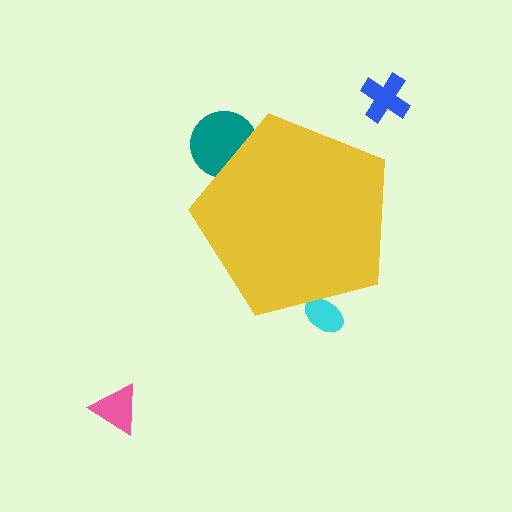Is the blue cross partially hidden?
No, the blue cross is fully visible.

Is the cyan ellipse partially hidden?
Yes, the cyan ellipse is partially hidden behind the yellow pentagon.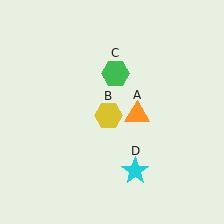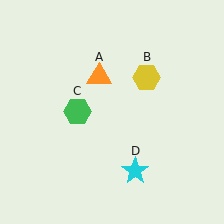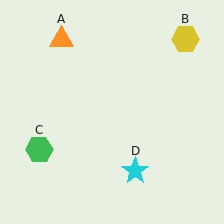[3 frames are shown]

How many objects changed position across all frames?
3 objects changed position: orange triangle (object A), yellow hexagon (object B), green hexagon (object C).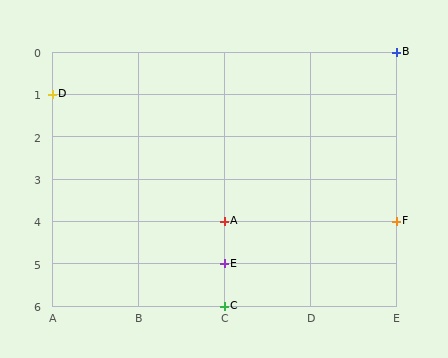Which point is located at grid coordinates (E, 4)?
Point F is at (E, 4).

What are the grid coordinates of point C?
Point C is at grid coordinates (C, 6).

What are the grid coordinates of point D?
Point D is at grid coordinates (A, 1).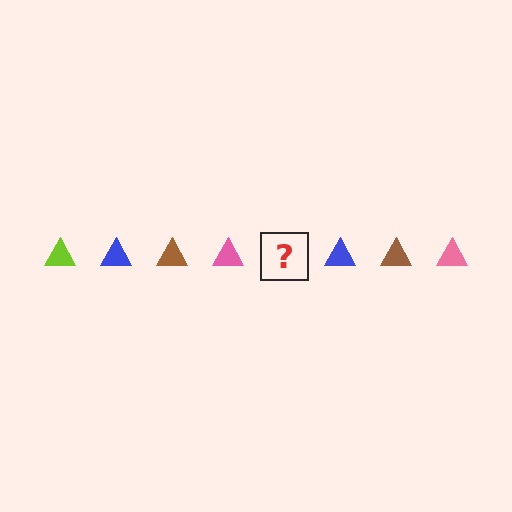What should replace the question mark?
The question mark should be replaced with a lime triangle.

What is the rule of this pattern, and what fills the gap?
The rule is that the pattern cycles through lime, blue, brown, pink triangles. The gap should be filled with a lime triangle.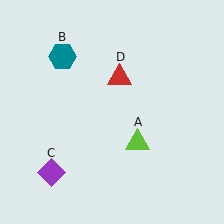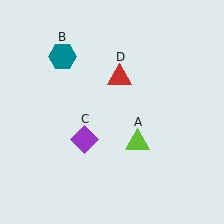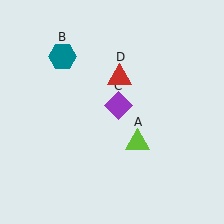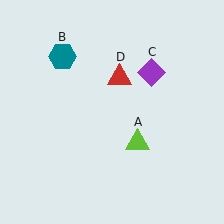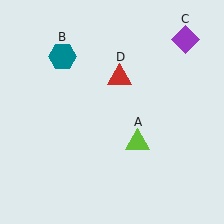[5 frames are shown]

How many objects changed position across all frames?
1 object changed position: purple diamond (object C).